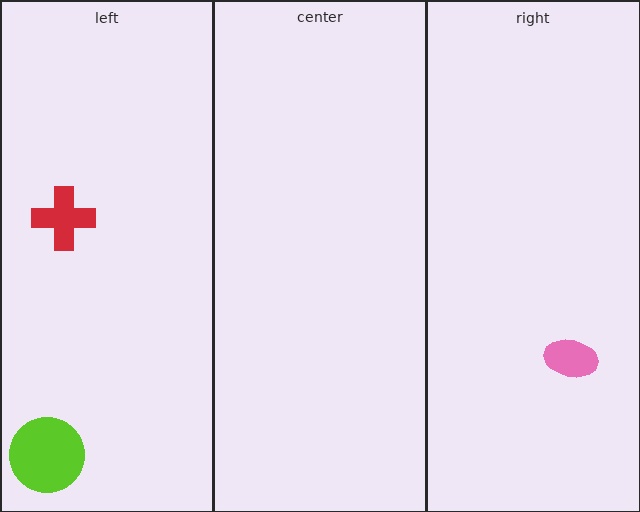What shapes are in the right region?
The pink ellipse.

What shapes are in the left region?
The red cross, the lime circle.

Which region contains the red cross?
The left region.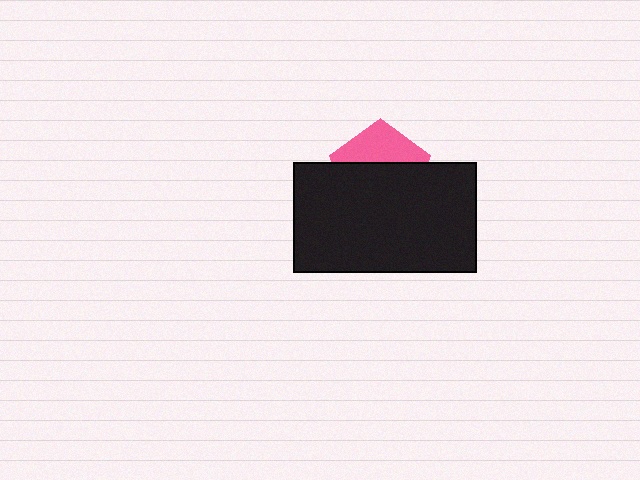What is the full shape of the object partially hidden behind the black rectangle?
The partially hidden object is a pink pentagon.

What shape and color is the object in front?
The object in front is a black rectangle.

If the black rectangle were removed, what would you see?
You would see the complete pink pentagon.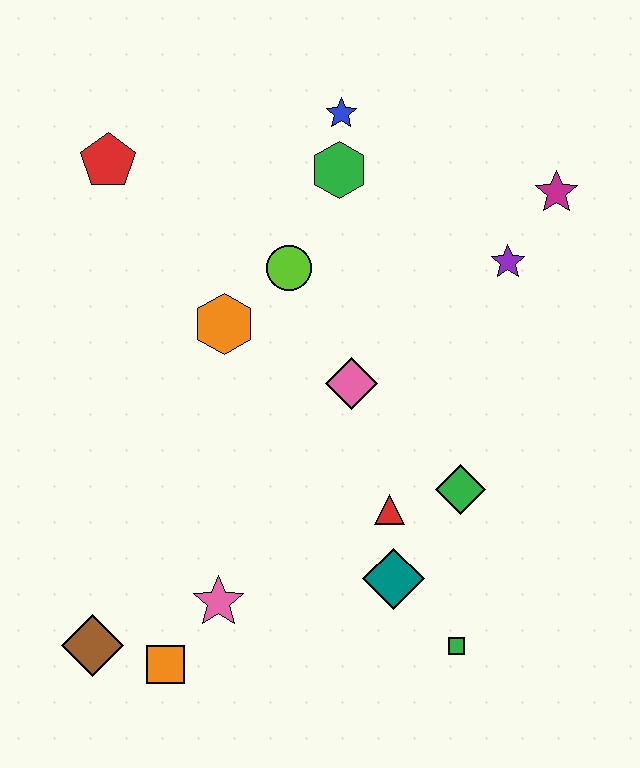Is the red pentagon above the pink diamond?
Yes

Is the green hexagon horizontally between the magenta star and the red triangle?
No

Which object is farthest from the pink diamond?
The brown diamond is farthest from the pink diamond.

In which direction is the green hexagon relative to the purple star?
The green hexagon is to the left of the purple star.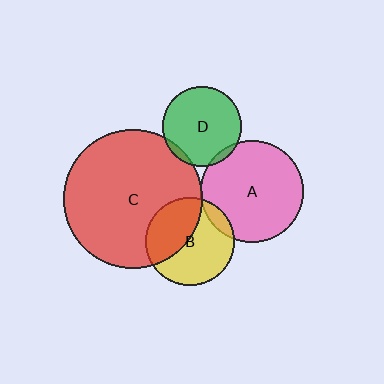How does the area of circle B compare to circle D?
Approximately 1.2 times.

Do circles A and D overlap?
Yes.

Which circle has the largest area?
Circle C (red).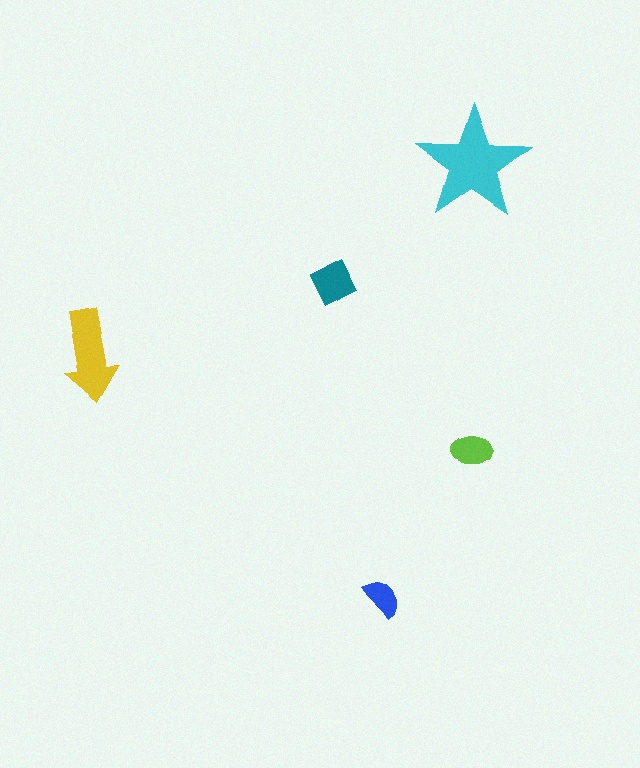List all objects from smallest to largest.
The blue semicircle, the lime ellipse, the teal square, the yellow arrow, the cyan star.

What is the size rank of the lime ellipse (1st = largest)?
4th.